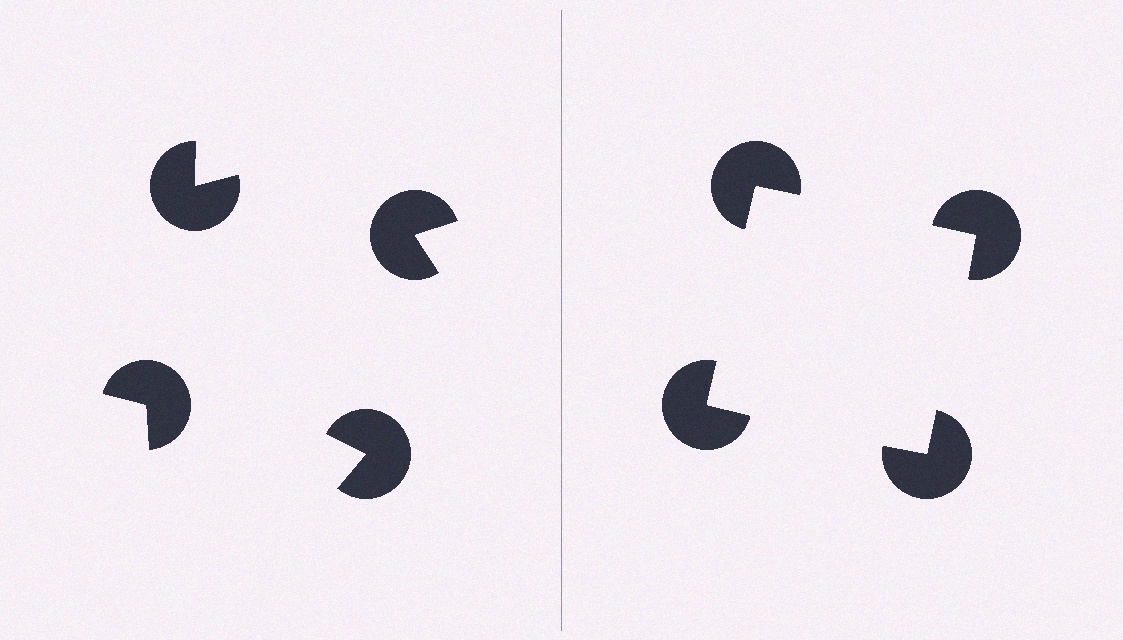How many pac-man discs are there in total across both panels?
8 — 4 on each side.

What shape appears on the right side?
An illusory square.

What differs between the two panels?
The pac-man discs are positioned identically on both sides; only the wedge orientations differ. On the right they align to a square; on the left they are misaligned.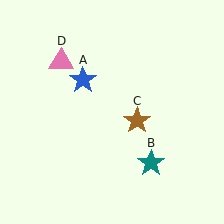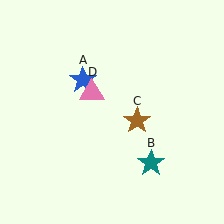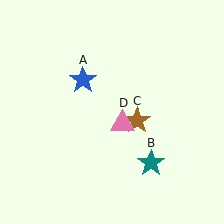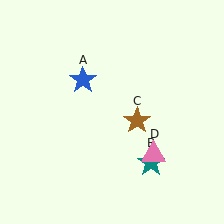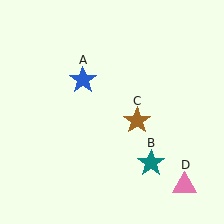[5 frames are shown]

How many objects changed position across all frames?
1 object changed position: pink triangle (object D).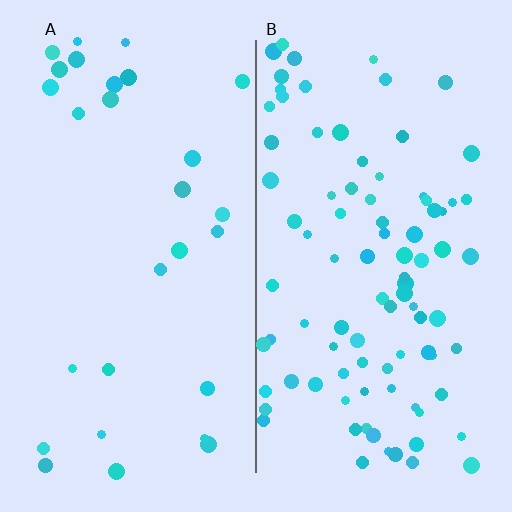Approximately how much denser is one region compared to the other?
Approximately 3.2× — region B over region A.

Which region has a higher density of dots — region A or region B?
B (the right).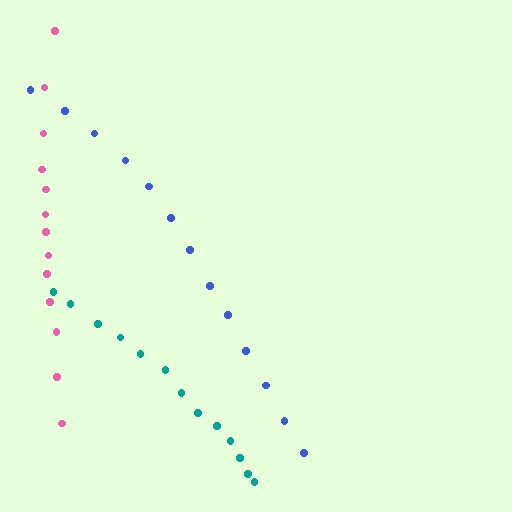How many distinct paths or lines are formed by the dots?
There are 3 distinct paths.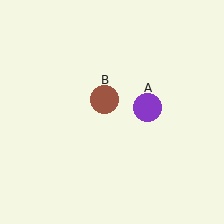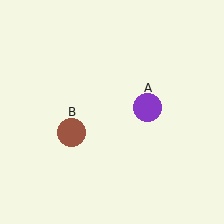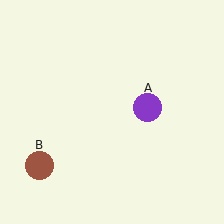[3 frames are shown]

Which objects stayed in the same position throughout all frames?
Purple circle (object A) remained stationary.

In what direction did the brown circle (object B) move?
The brown circle (object B) moved down and to the left.